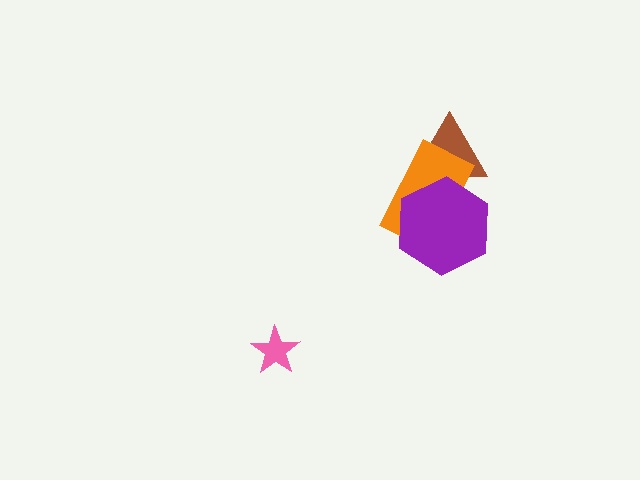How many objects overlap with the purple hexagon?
2 objects overlap with the purple hexagon.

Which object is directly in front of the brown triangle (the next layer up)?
The orange rectangle is directly in front of the brown triangle.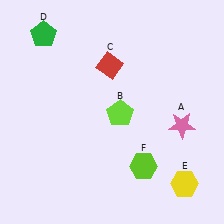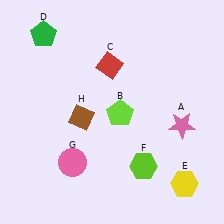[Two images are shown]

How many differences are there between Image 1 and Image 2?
There are 2 differences between the two images.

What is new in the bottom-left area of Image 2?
A pink circle (G) was added in the bottom-left area of Image 2.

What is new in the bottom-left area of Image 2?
A brown diamond (H) was added in the bottom-left area of Image 2.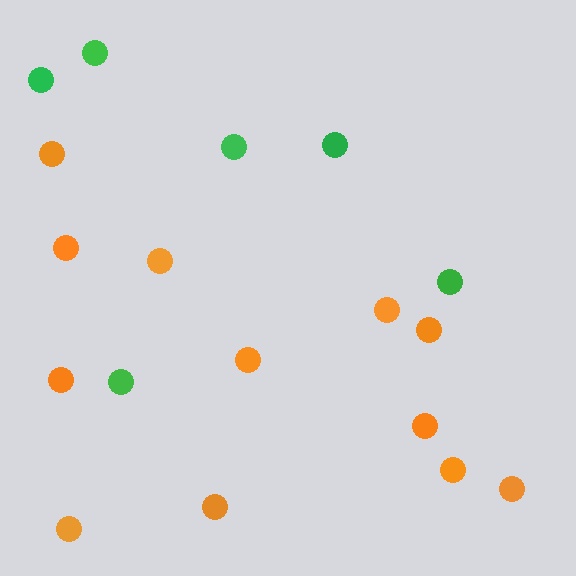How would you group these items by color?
There are 2 groups: one group of green circles (6) and one group of orange circles (12).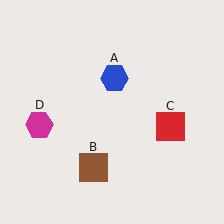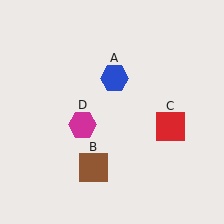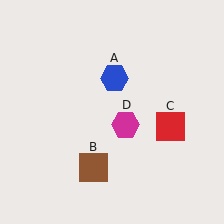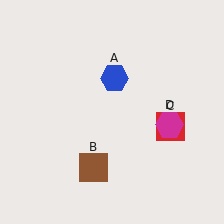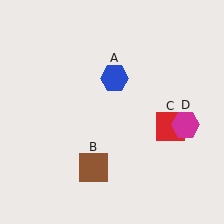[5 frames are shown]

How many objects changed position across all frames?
1 object changed position: magenta hexagon (object D).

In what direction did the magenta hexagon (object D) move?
The magenta hexagon (object D) moved right.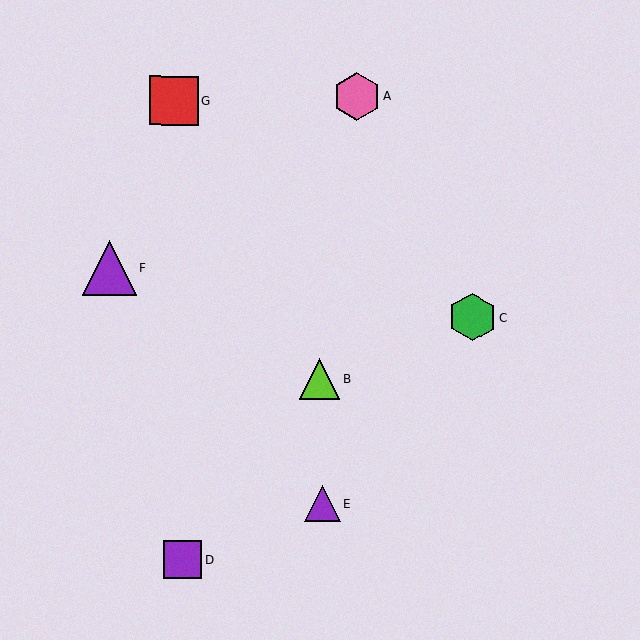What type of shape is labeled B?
Shape B is a lime triangle.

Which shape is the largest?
The purple triangle (labeled F) is the largest.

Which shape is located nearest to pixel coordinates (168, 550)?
The purple square (labeled D) at (183, 559) is nearest to that location.